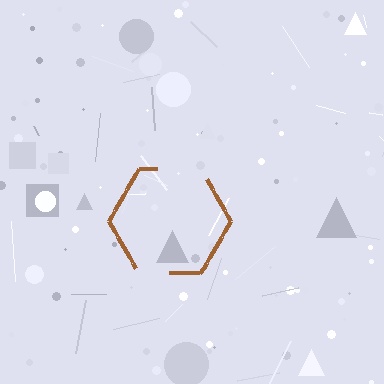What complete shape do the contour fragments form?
The contour fragments form a hexagon.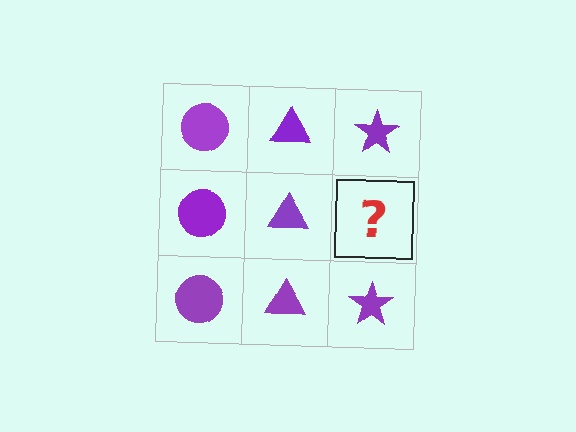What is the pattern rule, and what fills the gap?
The rule is that each column has a consistent shape. The gap should be filled with a purple star.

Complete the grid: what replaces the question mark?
The question mark should be replaced with a purple star.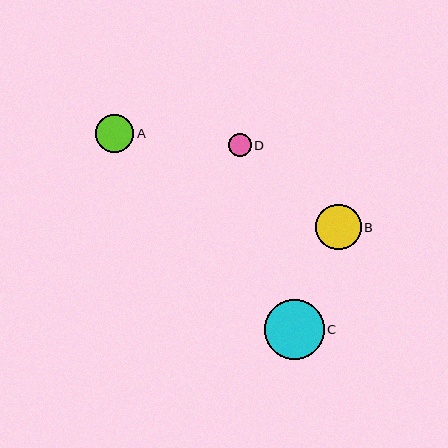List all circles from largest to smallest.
From largest to smallest: C, B, A, D.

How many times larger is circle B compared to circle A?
Circle B is approximately 1.2 times the size of circle A.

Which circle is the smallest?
Circle D is the smallest with a size of approximately 23 pixels.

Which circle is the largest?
Circle C is the largest with a size of approximately 60 pixels.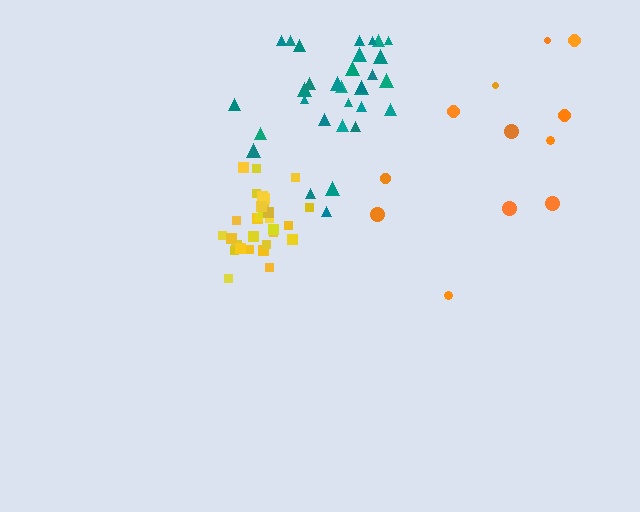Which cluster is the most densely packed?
Yellow.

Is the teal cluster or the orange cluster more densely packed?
Teal.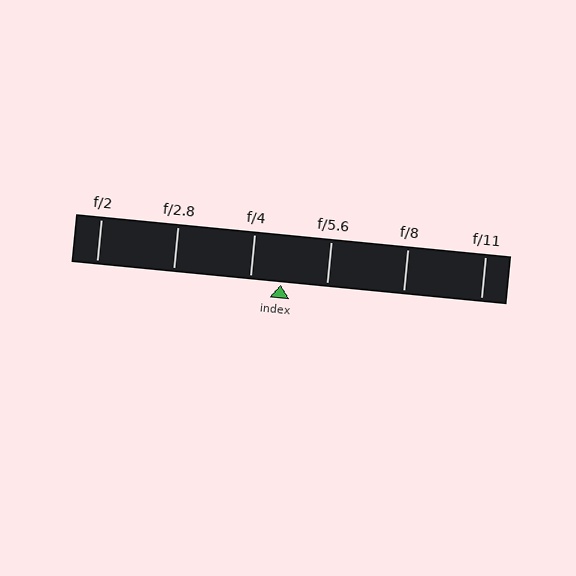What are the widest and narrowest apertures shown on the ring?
The widest aperture shown is f/2 and the narrowest is f/11.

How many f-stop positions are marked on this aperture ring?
There are 6 f-stop positions marked.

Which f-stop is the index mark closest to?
The index mark is closest to f/4.